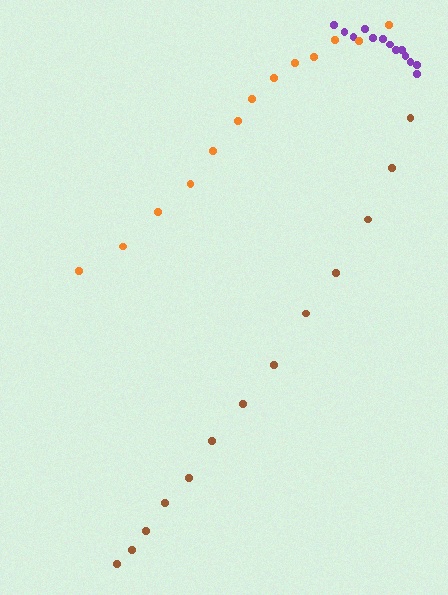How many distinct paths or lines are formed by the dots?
There are 3 distinct paths.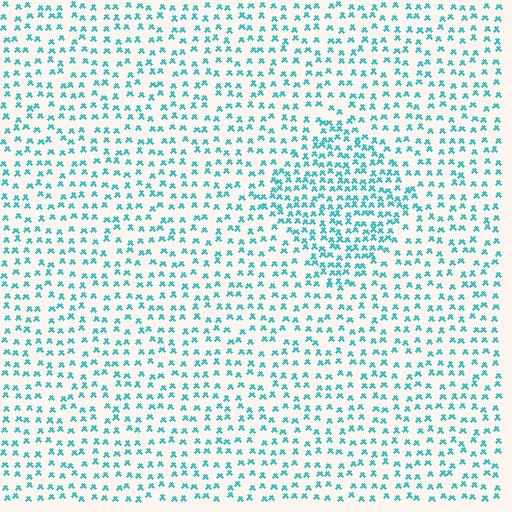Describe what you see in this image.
The image contains small cyan elements arranged at two different densities. A diamond-shaped region is visible where the elements are more densely packed than the surrounding area.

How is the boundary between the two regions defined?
The boundary is defined by a change in element density (approximately 1.8x ratio). All elements are the same color, size, and shape.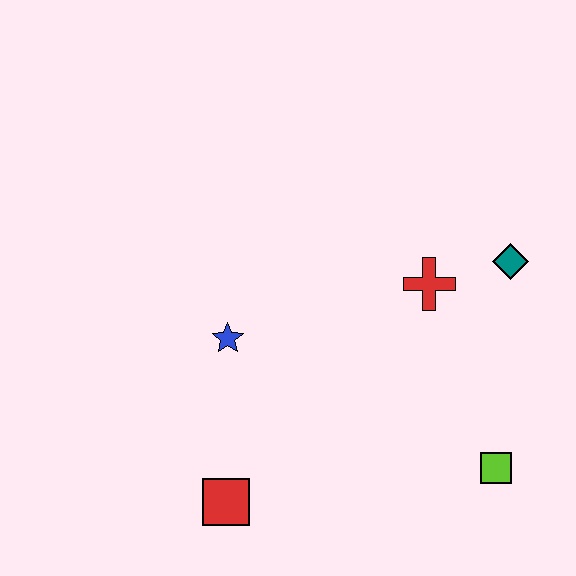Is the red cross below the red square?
No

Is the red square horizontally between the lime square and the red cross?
No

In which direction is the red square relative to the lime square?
The red square is to the left of the lime square.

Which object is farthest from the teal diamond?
The red square is farthest from the teal diamond.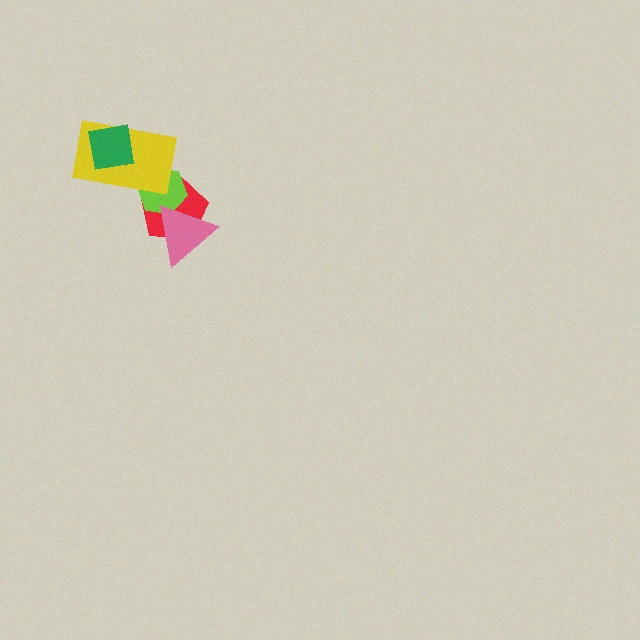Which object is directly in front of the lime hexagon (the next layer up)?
The yellow rectangle is directly in front of the lime hexagon.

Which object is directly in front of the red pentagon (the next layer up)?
The lime hexagon is directly in front of the red pentagon.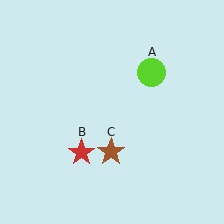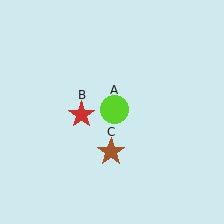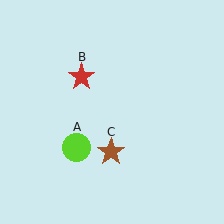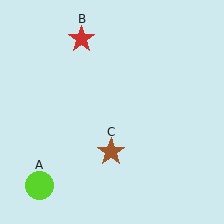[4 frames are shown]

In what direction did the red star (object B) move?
The red star (object B) moved up.